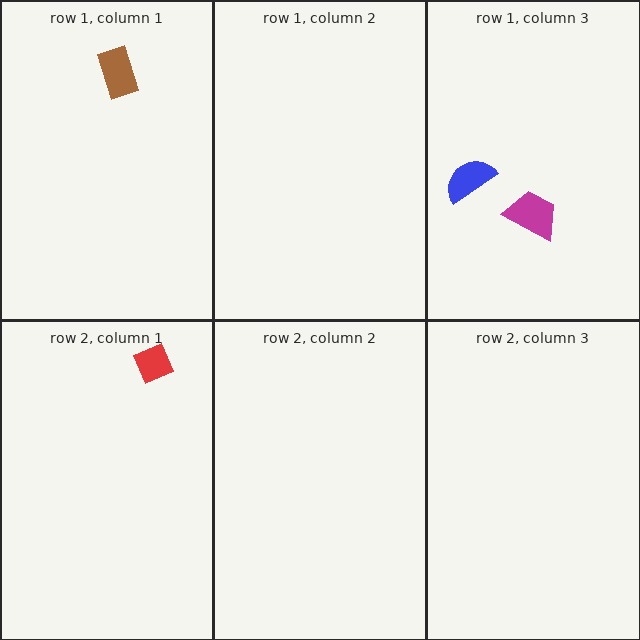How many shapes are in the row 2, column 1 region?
1.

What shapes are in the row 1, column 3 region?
The blue semicircle, the magenta trapezoid.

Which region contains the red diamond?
The row 2, column 1 region.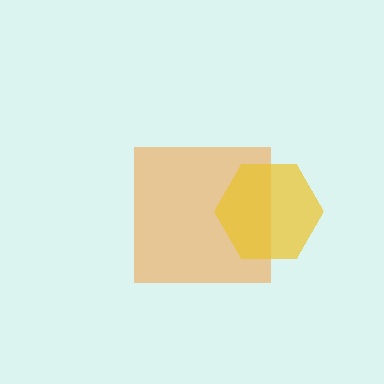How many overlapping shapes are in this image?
There are 2 overlapping shapes in the image.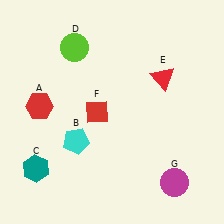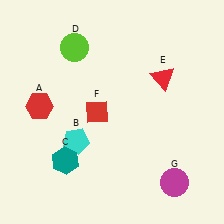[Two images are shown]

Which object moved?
The teal hexagon (C) moved right.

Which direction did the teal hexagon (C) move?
The teal hexagon (C) moved right.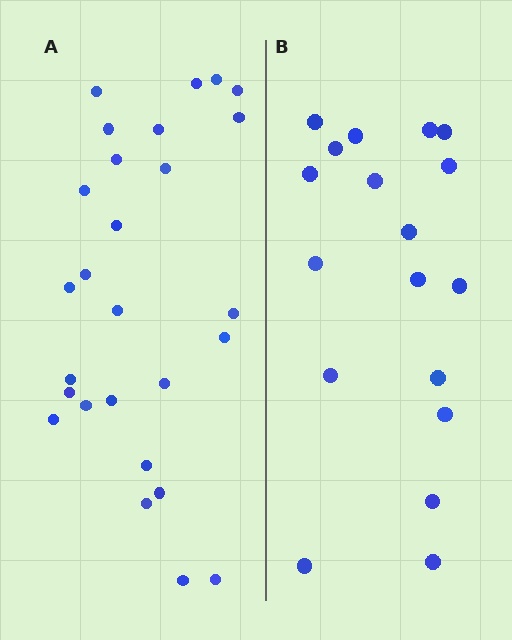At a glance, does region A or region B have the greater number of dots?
Region A (the left region) has more dots.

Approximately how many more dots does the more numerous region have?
Region A has roughly 8 or so more dots than region B.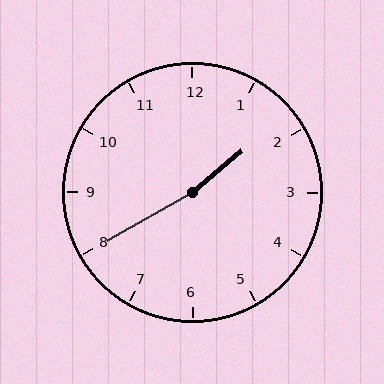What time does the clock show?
1:40.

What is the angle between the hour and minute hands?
Approximately 170 degrees.